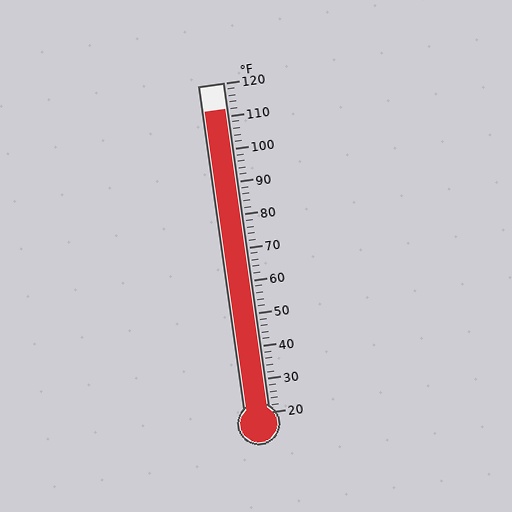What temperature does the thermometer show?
The thermometer shows approximately 112°F.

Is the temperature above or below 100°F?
The temperature is above 100°F.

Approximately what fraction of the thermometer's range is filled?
The thermometer is filled to approximately 90% of its range.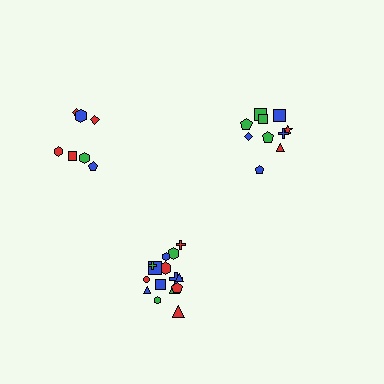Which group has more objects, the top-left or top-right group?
The top-right group.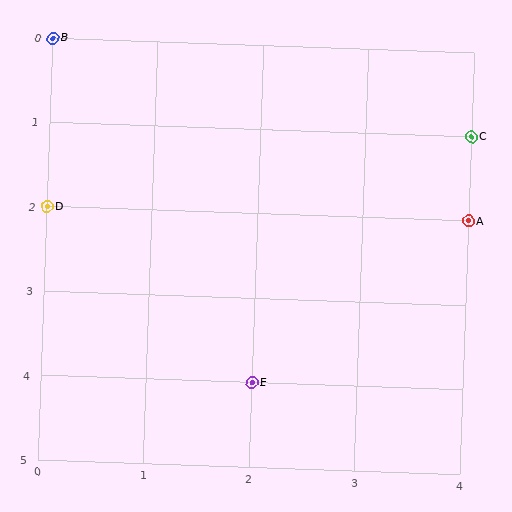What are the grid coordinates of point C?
Point C is at grid coordinates (4, 1).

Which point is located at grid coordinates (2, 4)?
Point E is at (2, 4).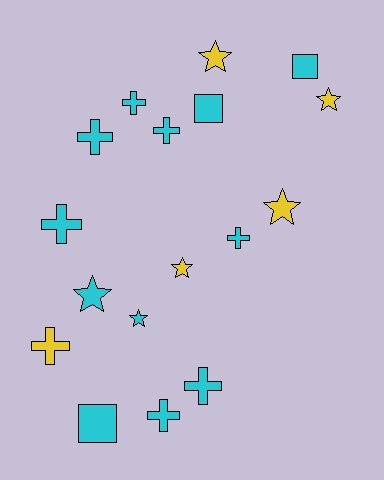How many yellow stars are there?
There are 4 yellow stars.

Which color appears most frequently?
Cyan, with 12 objects.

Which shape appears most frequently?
Cross, with 8 objects.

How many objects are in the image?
There are 17 objects.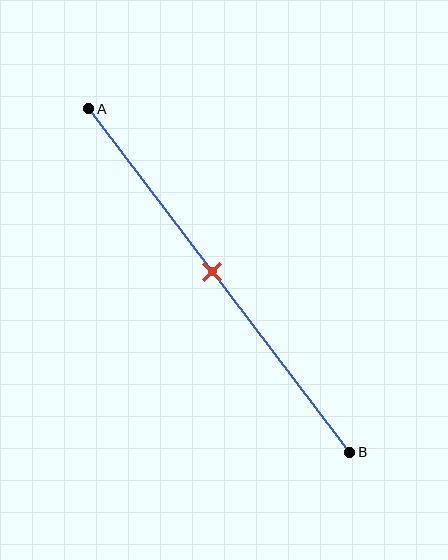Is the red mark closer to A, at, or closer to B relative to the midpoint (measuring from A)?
The red mark is approximately at the midpoint of segment AB.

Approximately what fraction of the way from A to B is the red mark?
The red mark is approximately 50% of the way from A to B.